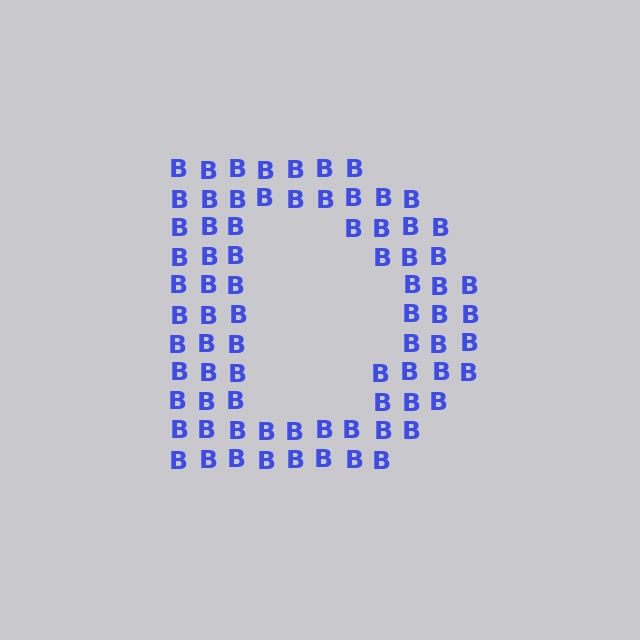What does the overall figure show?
The overall figure shows the letter D.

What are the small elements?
The small elements are letter B's.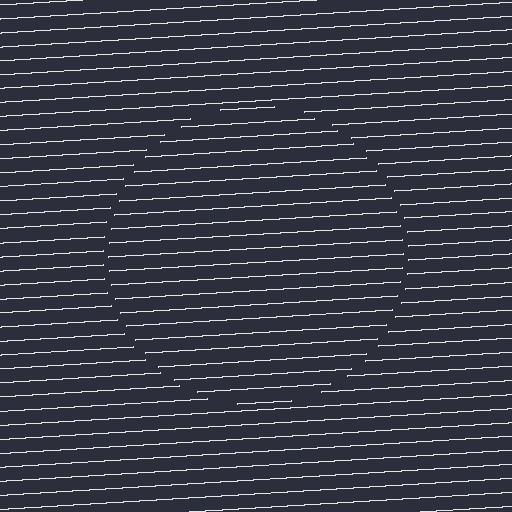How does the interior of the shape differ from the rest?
The interior of the shape contains the same grating, shifted by half a period — the contour is defined by the phase discontinuity where line-ends from the inner and outer gratings abut.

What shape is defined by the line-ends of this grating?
An illusory circle. The interior of the shape contains the same grating, shifted by half a period — the contour is defined by the phase discontinuity where line-ends from the inner and outer gratings abut.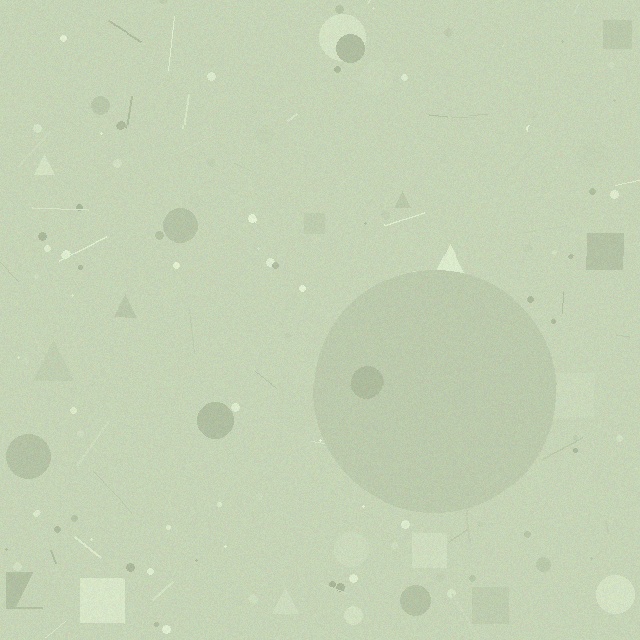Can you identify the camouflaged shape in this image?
The camouflaged shape is a circle.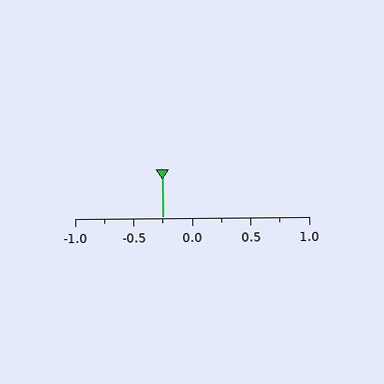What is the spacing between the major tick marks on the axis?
The major ticks are spaced 0.5 apart.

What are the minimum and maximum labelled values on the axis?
The axis runs from -1.0 to 1.0.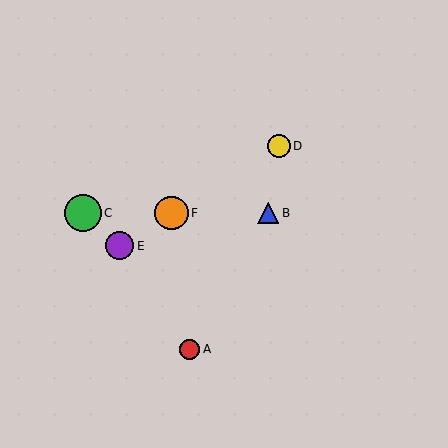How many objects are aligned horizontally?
3 objects (B, C, F) are aligned horizontally.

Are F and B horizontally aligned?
Yes, both are at y≈213.